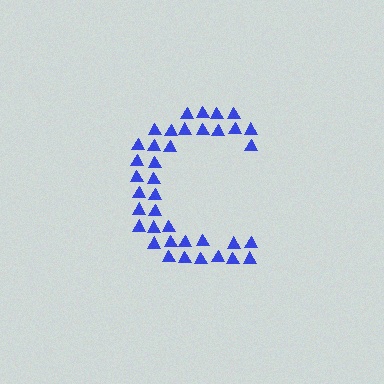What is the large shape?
The large shape is the letter C.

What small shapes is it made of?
It is made of small triangles.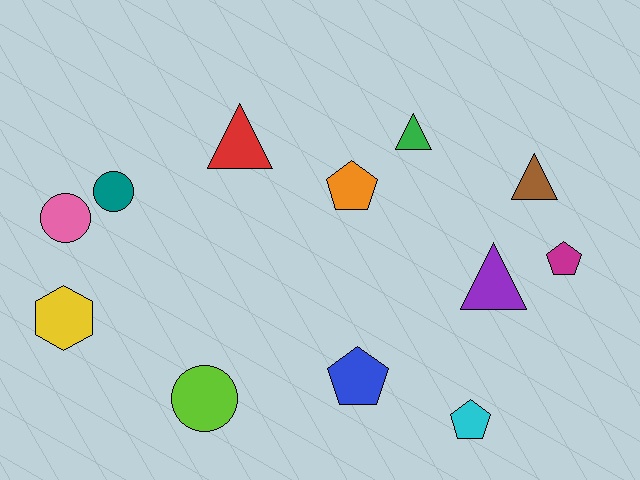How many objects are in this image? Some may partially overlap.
There are 12 objects.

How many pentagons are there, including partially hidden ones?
There are 4 pentagons.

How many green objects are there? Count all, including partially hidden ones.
There is 1 green object.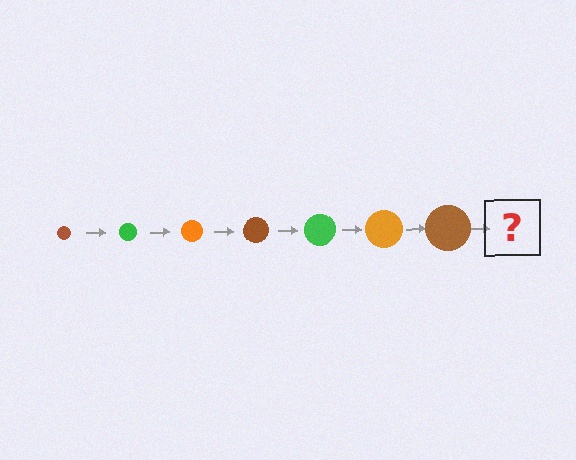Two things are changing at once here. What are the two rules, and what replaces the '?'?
The two rules are that the circle grows larger each step and the color cycles through brown, green, and orange. The '?' should be a green circle, larger than the previous one.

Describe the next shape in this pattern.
It should be a green circle, larger than the previous one.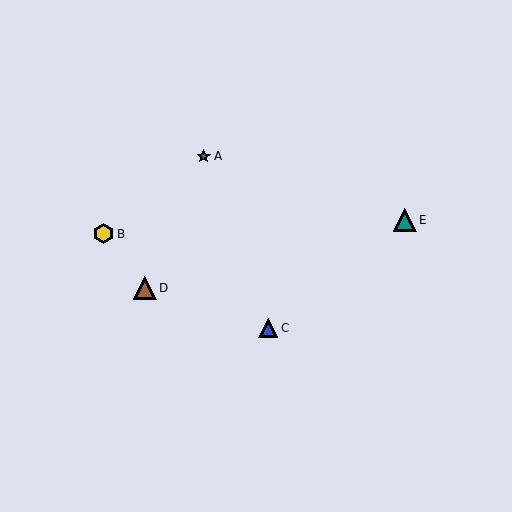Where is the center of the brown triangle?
The center of the brown triangle is at (145, 288).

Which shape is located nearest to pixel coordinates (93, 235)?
The yellow hexagon (labeled B) at (103, 234) is nearest to that location.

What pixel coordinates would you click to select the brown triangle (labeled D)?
Click at (145, 288) to select the brown triangle D.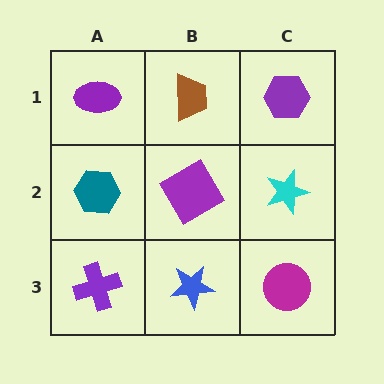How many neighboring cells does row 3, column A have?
2.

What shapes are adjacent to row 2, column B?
A brown trapezoid (row 1, column B), a blue star (row 3, column B), a teal hexagon (row 2, column A), a cyan star (row 2, column C).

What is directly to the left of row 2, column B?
A teal hexagon.